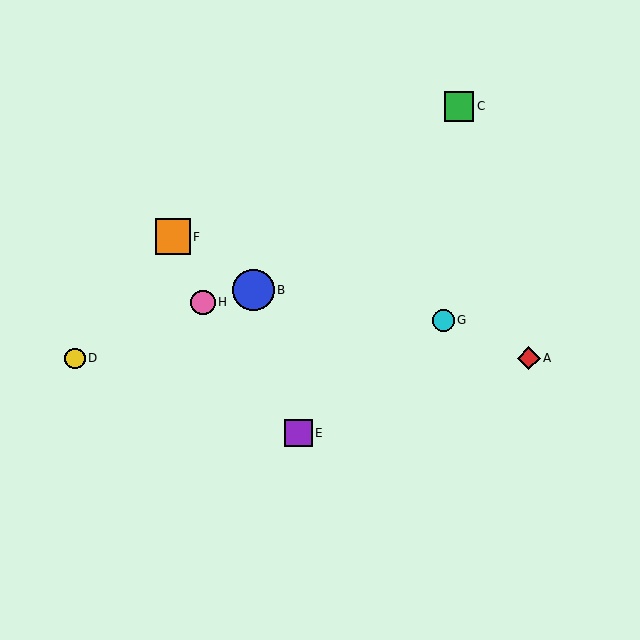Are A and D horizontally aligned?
Yes, both are at y≈358.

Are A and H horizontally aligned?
No, A is at y≈358 and H is at y≈302.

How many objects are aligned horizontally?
2 objects (A, D) are aligned horizontally.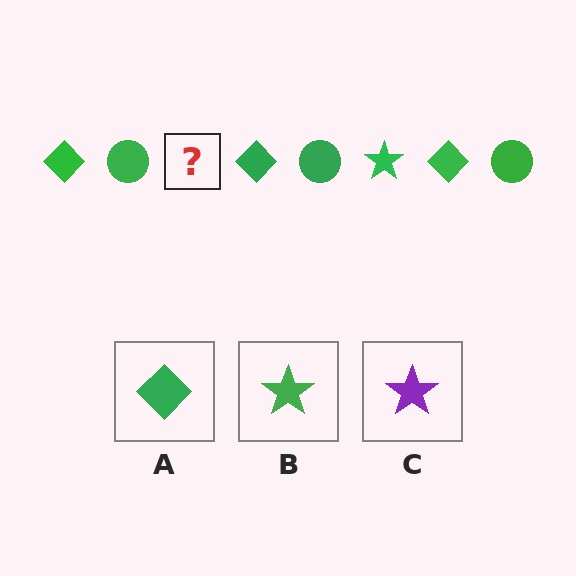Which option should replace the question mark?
Option B.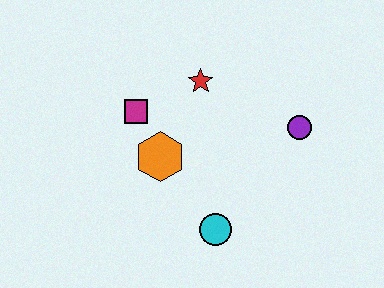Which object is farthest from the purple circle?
The magenta square is farthest from the purple circle.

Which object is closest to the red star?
The magenta square is closest to the red star.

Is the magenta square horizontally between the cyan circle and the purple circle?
No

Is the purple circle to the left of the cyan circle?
No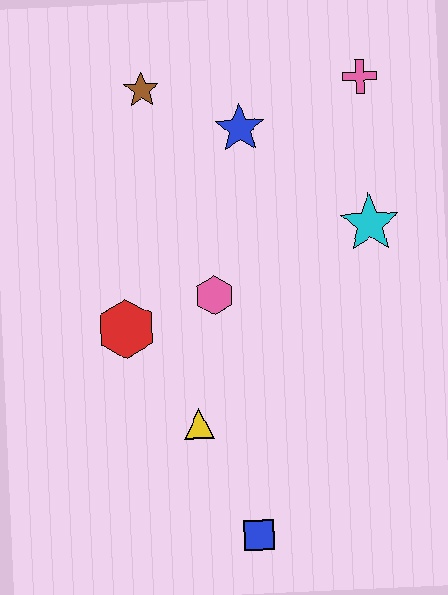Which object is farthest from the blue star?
The blue square is farthest from the blue star.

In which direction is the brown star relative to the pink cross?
The brown star is to the left of the pink cross.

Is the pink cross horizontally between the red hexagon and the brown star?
No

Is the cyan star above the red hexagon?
Yes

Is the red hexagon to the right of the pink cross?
No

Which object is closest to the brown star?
The blue star is closest to the brown star.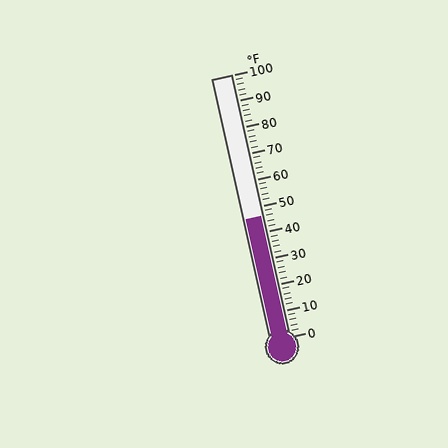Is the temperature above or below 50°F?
The temperature is below 50°F.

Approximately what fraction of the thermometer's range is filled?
The thermometer is filled to approximately 45% of its range.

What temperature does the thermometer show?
The thermometer shows approximately 46°F.